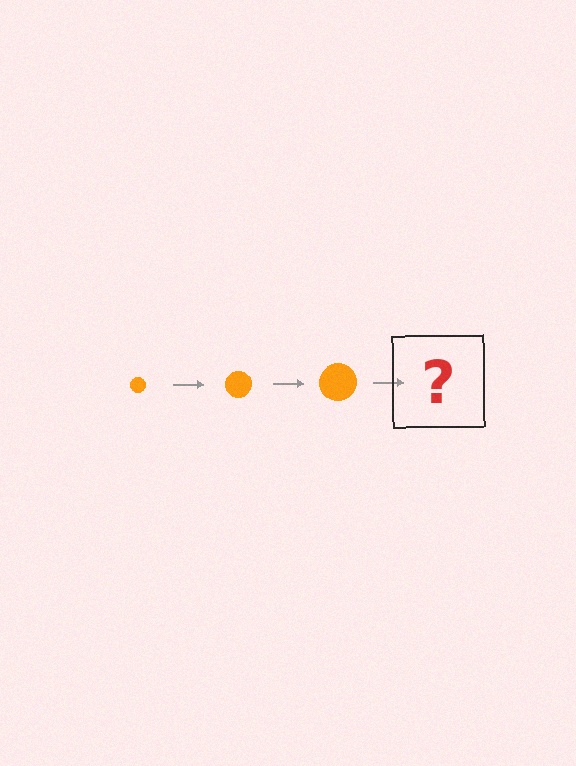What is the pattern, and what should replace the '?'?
The pattern is that the circle gets progressively larger each step. The '?' should be an orange circle, larger than the previous one.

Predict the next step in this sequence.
The next step is an orange circle, larger than the previous one.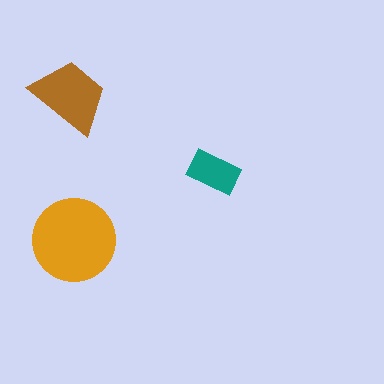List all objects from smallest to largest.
The teal rectangle, the brown trapezoid, the orange circle.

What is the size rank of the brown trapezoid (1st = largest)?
2nd.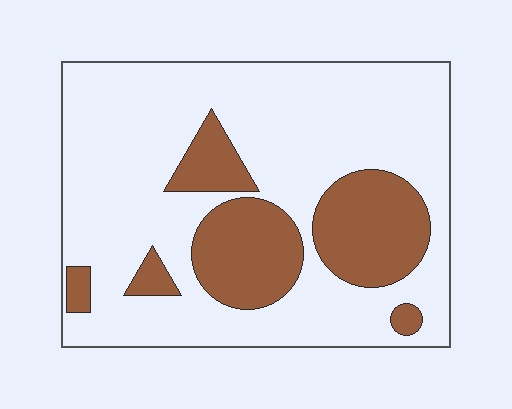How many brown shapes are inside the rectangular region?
6.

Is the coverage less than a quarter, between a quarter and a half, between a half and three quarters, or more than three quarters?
Between a quarter and a half.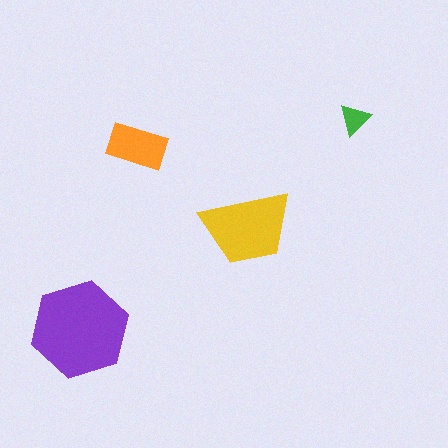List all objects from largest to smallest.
The purple hexagon, the yellow trapezoid, the orange rectangle, the green triangle.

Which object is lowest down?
The purple hexagon is bottommost.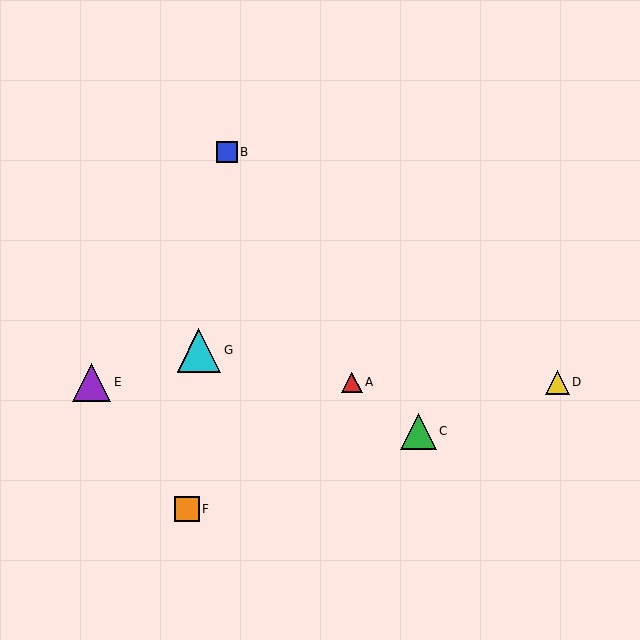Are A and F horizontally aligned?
No, A is at y≈382 and F is at y≈509.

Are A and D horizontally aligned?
Yes, both are at y≈382.